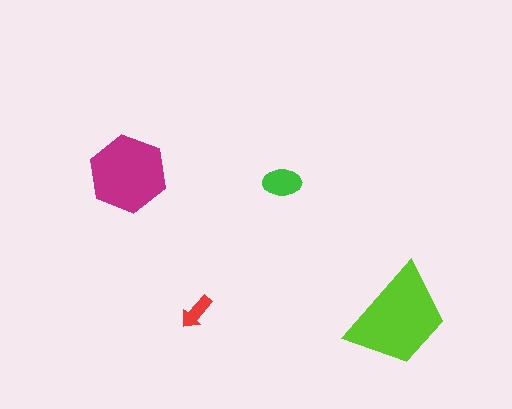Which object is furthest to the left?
The magenta hexagon is leftmost.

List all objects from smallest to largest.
The red arrow, the green ellipse, the magenta hexagon, the lime trapezoid.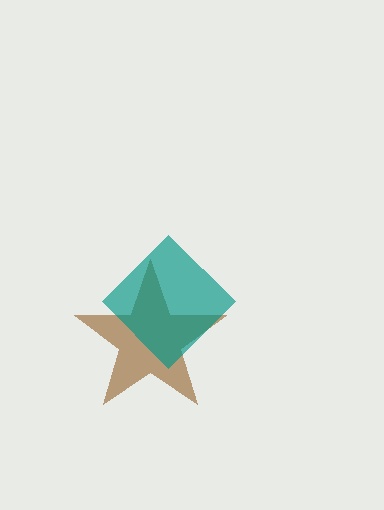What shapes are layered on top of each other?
The layered shapes are: a brown star, a teal diamond.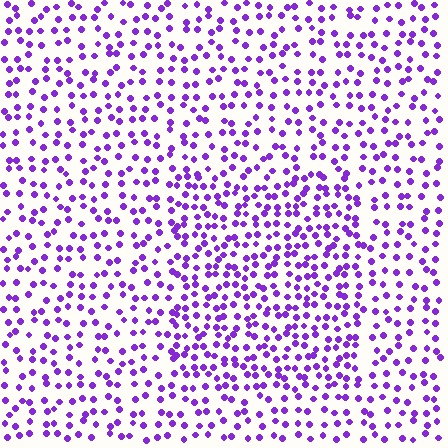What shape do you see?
I see a rectangle.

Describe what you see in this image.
The image contains small purple elements arranged at two different densities. A rectangle-shaped region is visible where the elements are more densely packed than the surrounding area.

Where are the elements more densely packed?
The elements are more densely packed inside the rectangle boundary.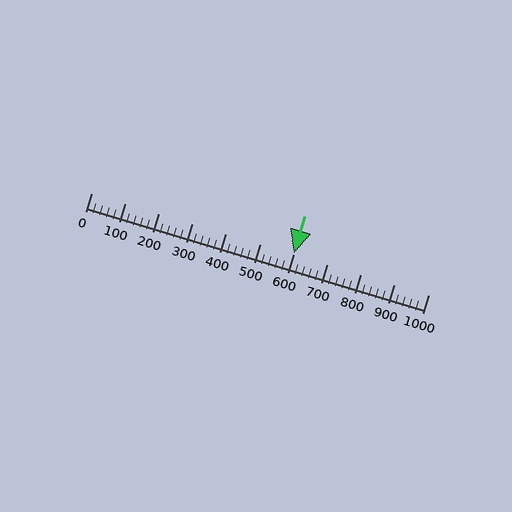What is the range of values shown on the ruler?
The ruler shows values from 0 to 1000.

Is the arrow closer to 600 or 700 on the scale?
The arrow is closer to 600.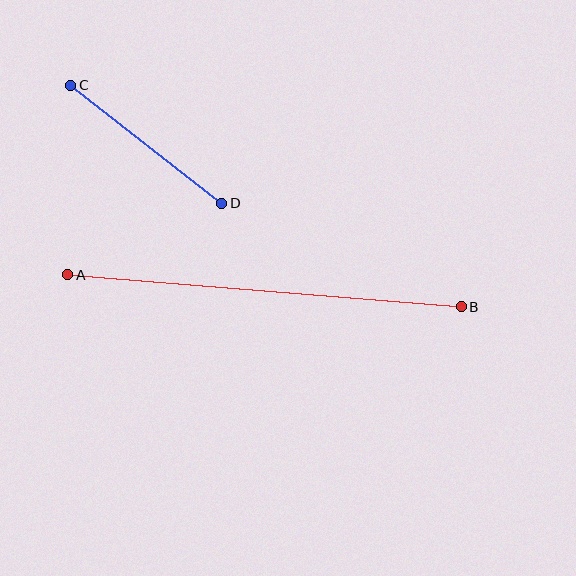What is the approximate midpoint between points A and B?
The midpoint is at approximately (264, 291) pixels.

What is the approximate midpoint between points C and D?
The midpoint is at approximately (146, 144) pixels.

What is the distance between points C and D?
The distance is approximately 192 pixels.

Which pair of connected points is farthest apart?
Points A and B are farthest apart.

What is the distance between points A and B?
The distance is approximately 395 pixels.